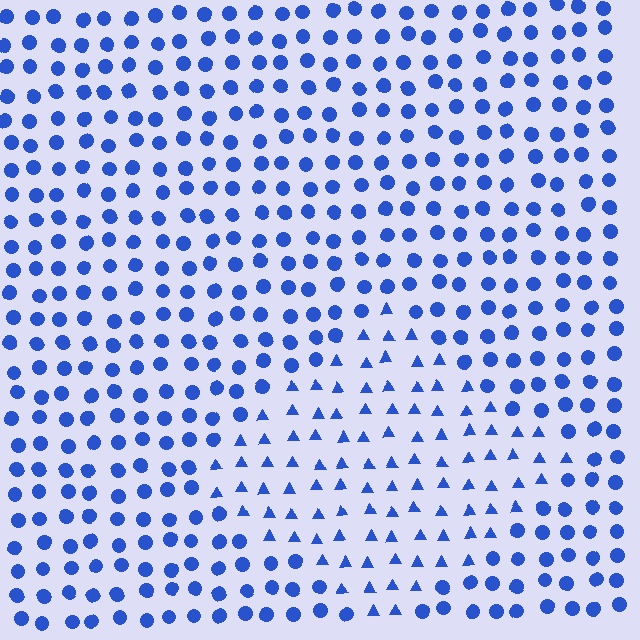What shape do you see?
I see a diamond.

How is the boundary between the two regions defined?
The boundary is defined by a change in element shape: triangles inside vs. circles outside. All elements share the same color and spacing.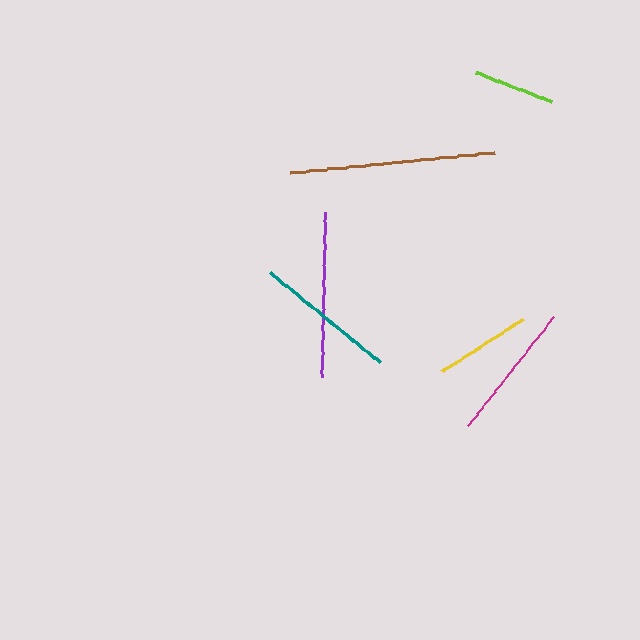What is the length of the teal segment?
The teal segment is approximately 142 pixels long.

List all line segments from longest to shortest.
From longest to shortest: brown, purple, teal, magenta, yellow, lime.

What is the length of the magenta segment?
The magenta segment is approximately 139 pixels long.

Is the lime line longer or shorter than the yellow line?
The yellow line is longer than the lime line.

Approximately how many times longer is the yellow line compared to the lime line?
The yellow line is approximately 1.2 times the length of the lime line.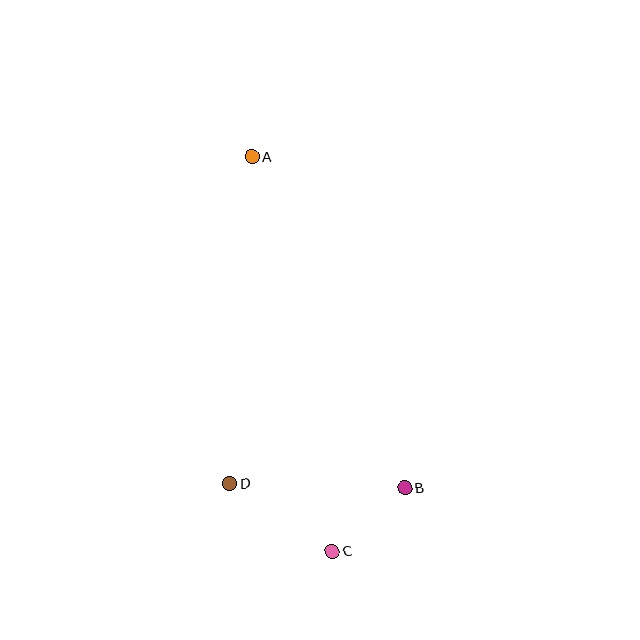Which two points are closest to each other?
Points B and C are closest to each other.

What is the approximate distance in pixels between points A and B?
The distance between A and B is approximately 365 pixels.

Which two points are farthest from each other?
Points A and C are farthest from each other.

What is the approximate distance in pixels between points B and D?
The distance between B and D is approximately 175 pixels.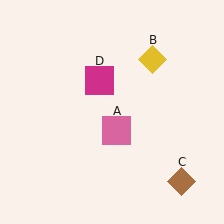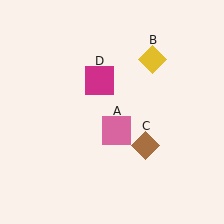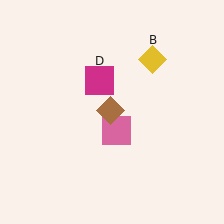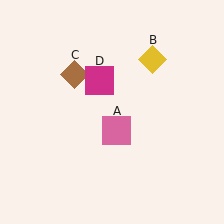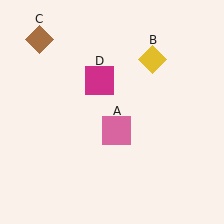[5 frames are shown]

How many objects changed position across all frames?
1 object changed position: brown diamond (object C).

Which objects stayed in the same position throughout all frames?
Pink square (object A) and yellow diamond (object B) and magenta square (object D) remained stationary.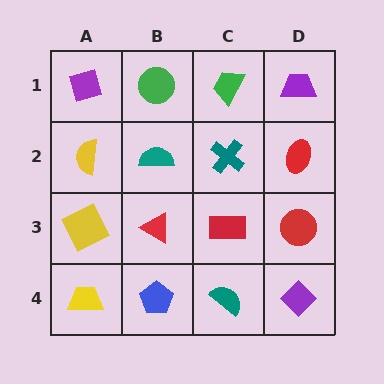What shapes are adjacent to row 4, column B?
A red triangle (row 3, column B), a yellow trapezoid (row 4, column A), a teal semicircle (row 4, column C).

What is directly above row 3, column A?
A yellow semicircle.